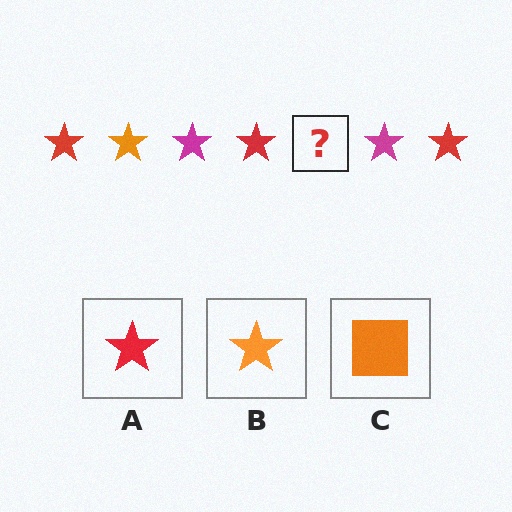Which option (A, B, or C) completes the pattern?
B.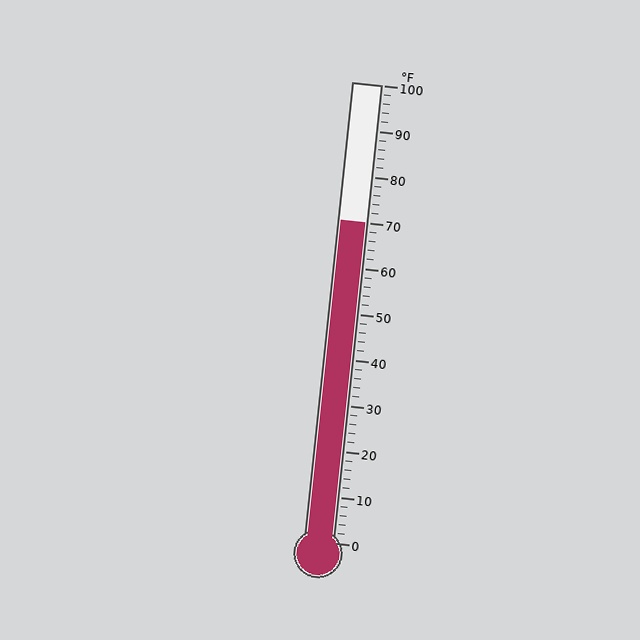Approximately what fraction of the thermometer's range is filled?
The thermometer is filled to approximately 70% of its range.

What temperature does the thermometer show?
The thermometer shows approximately 70°F.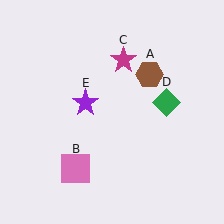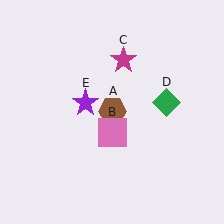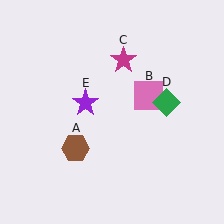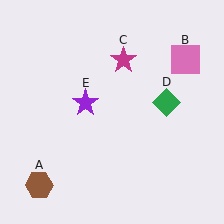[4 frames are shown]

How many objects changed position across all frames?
2 objects changed position: brown hexagon (object A), pink square (object B).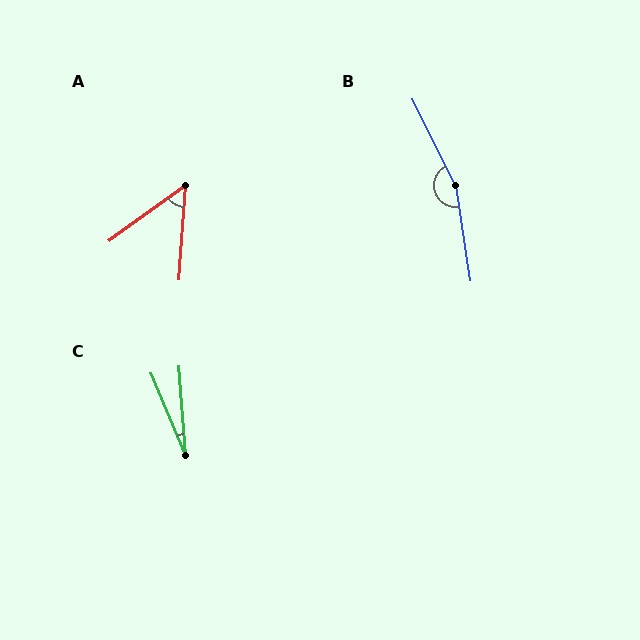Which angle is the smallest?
C, at approximately 18 degrees.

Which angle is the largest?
B, at approximately 163 degrees.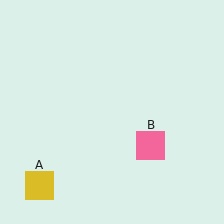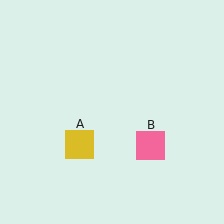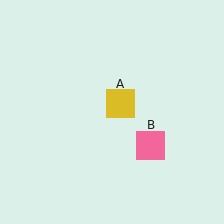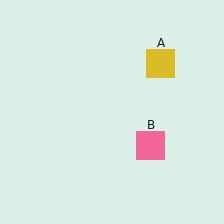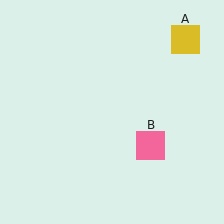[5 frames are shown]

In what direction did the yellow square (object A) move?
The yellow square (object A) moved up and to the right.